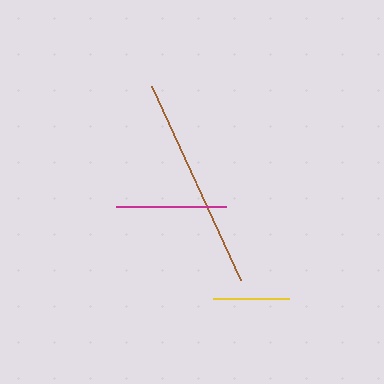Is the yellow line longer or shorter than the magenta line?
The magenta line is longer than the yellow line.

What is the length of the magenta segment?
The magenta segment is approximately 111 pixels long.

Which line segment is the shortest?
The yellow line is the shortest at approximately 76 pixels.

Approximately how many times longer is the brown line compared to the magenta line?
The brown line is approximately 1.9 times the length of the magenta line.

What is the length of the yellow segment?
The yellow segment is approximately 76 pixels long.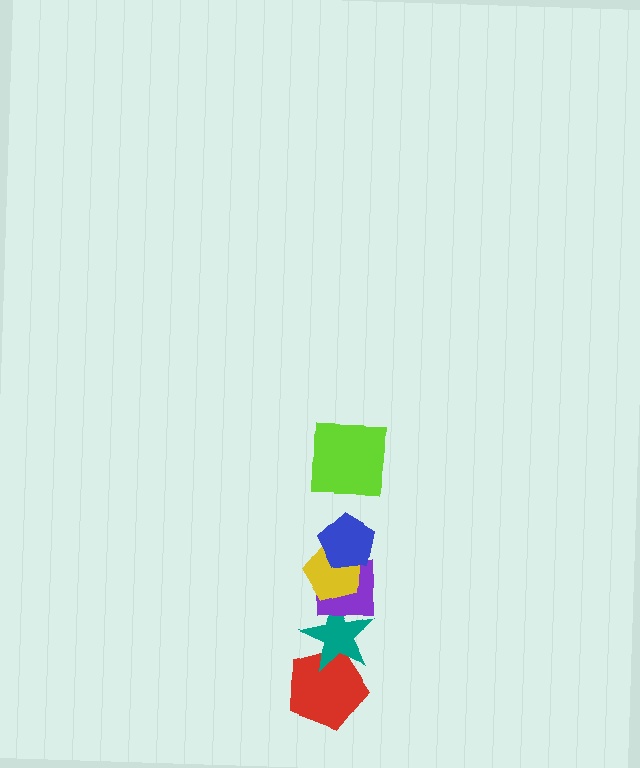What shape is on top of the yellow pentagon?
The blue pentagon is on top of the yellow pentagon.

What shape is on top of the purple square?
The yellow pentagon is on top of the purple square.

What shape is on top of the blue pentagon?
The lime square is on top of the blue pentagon.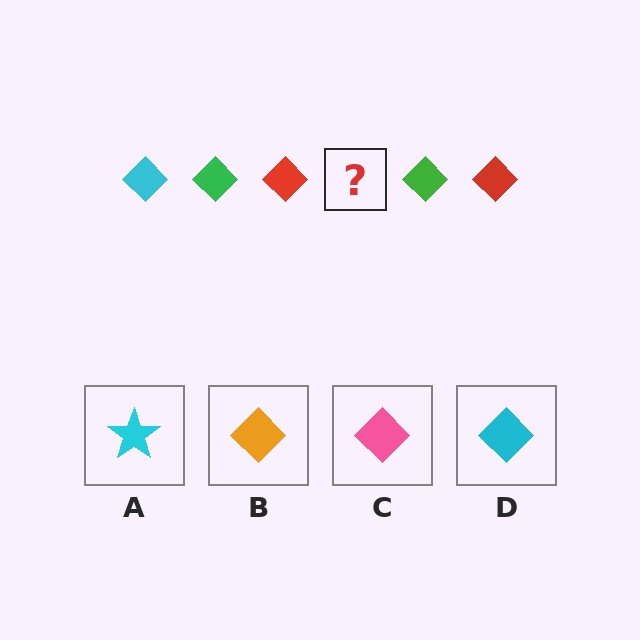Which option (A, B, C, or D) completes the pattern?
D.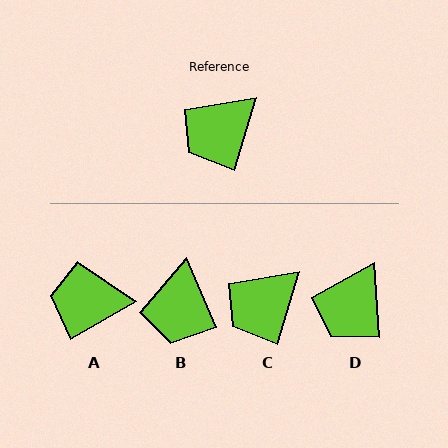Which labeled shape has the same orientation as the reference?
C.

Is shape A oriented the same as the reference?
No, it is off by about 44 degrees.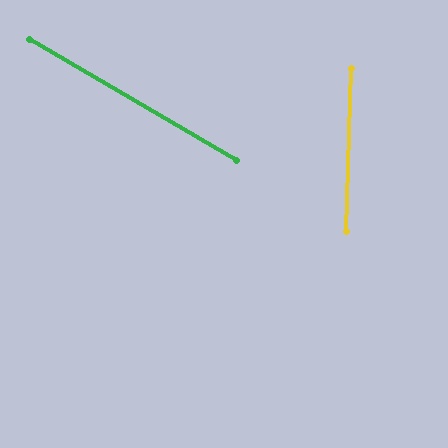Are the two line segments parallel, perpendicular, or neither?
Neither parallel nor perpendicular — they differ by about 62°.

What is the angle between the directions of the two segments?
Approximately 62 degrees.